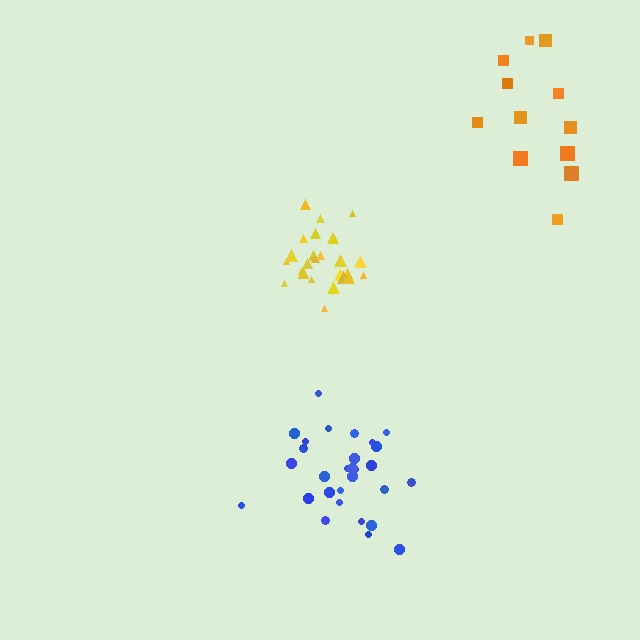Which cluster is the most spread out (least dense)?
Orange.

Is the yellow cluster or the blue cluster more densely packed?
Yellow.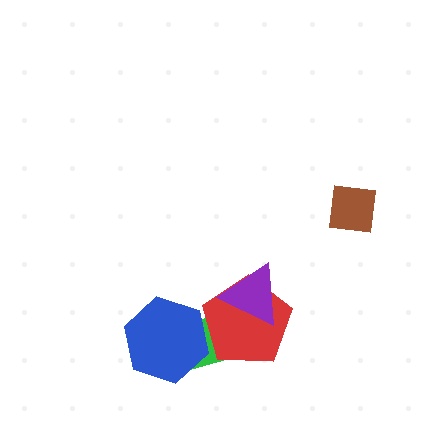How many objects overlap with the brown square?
0 objects overlap with the brown square.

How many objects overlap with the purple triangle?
1 object overlaps with the purple triangle.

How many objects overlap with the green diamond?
2 objects overlap with the green diamond.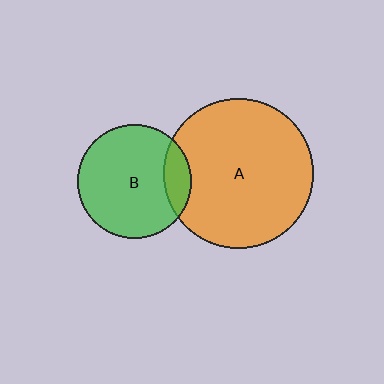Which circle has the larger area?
Circle A (orange).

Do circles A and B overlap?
Yes.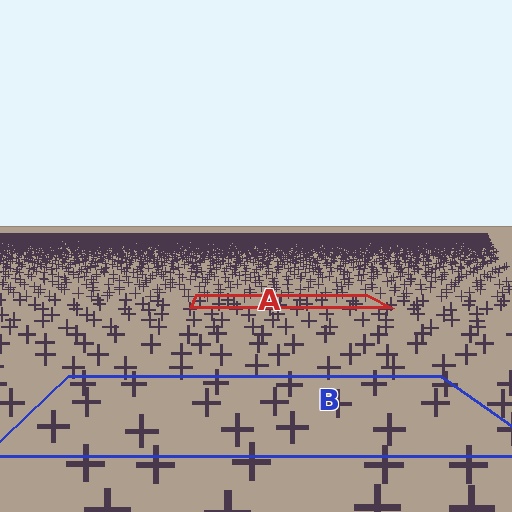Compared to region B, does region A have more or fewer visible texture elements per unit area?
Region A has more texture elements per unit area — they are packed more densely because it is farther away.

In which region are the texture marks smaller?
The texture marks are smaller in region A, because it is farther away.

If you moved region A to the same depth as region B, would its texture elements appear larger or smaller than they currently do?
They would appear larger. At a closer depth, the same texture elements are projected at a bigger on-screen size.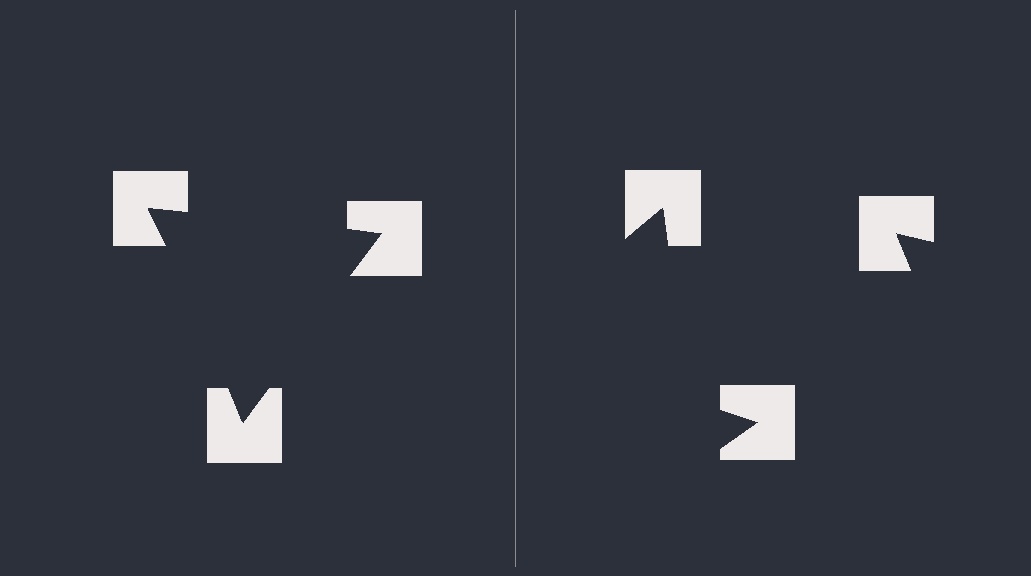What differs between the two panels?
The notched squares are positioned identically on both sides; only the wedge orientations differ. On the left they align to a triangle; on the right they are misaligned.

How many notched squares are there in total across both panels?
6 — 3 on each side.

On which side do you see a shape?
An illusory triangle appears on the left side. On the right side the wedge cuts are rotated, so no coherent shape forms.